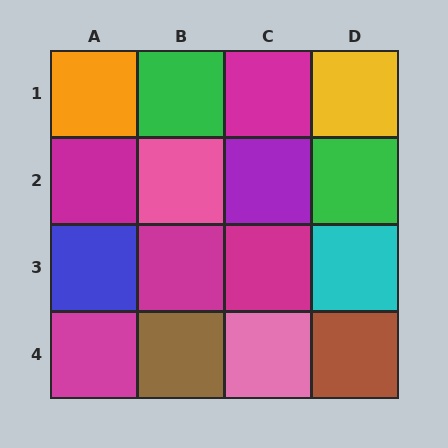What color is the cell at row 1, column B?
Green.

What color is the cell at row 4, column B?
Brown.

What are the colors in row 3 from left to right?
Blue, magenta, magenta, cyan.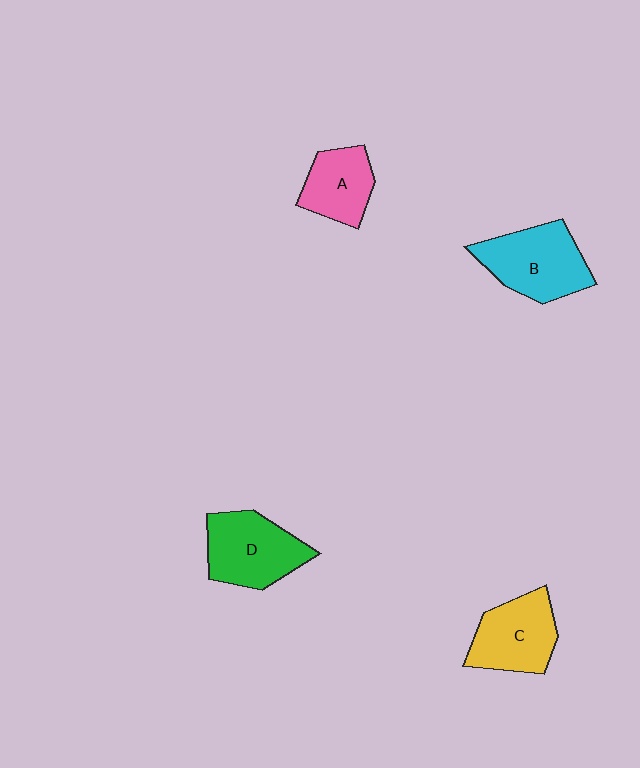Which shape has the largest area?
Shape B (cyan).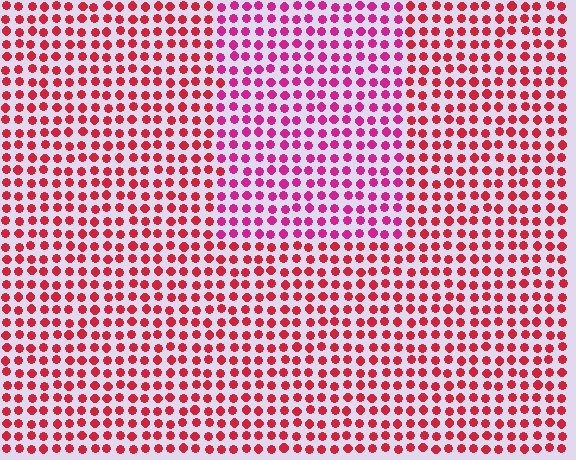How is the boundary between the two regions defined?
The boundary is defined purely by a slight shift in hue (about 31 degrees). Spacing, size, and orientation are identical on both sides.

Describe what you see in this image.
The image is filled with small red elements in a uniform arrangement. A rectangle-shaped region is visible where the elements are tinted to a slightly different hue, forming a subtle color boundary.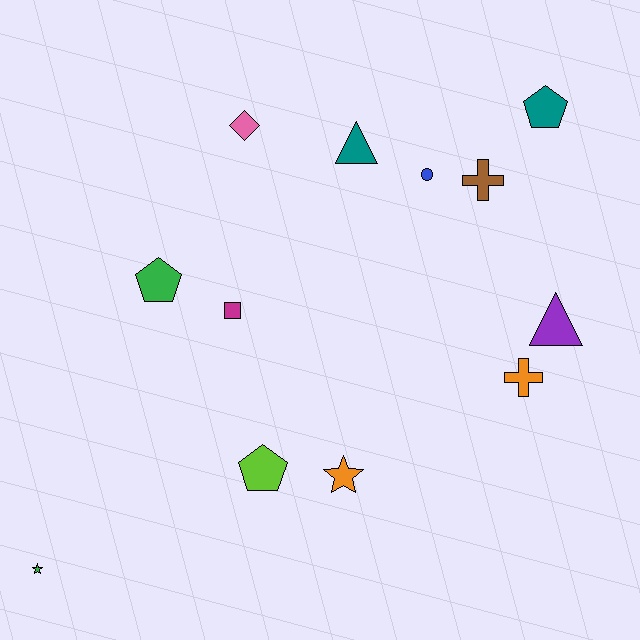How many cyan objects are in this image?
There are no cyan objects.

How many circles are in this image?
There is 1 circle.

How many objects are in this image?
There are 12 objects.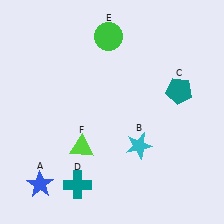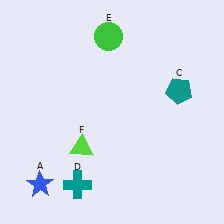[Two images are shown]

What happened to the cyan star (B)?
The cyan star (B) was removed in Image 2. It was in the bottom-right area of Image 1.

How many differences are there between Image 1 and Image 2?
There is 1 difference between the two images.